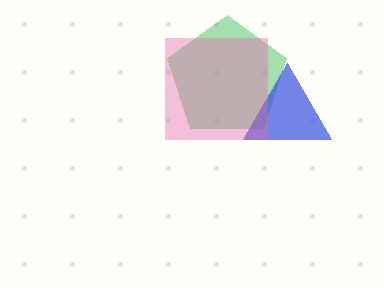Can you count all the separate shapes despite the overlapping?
Yes, there are 3 separate shapes.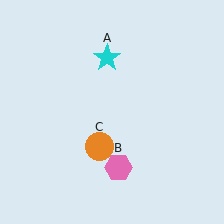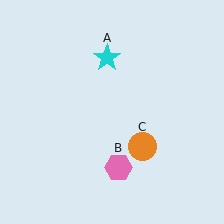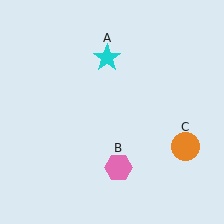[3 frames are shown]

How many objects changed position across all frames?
1 object changed position: orange circle (object C).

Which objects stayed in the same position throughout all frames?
Cyan star (object A) and pink hexagon (object B) remained stationary.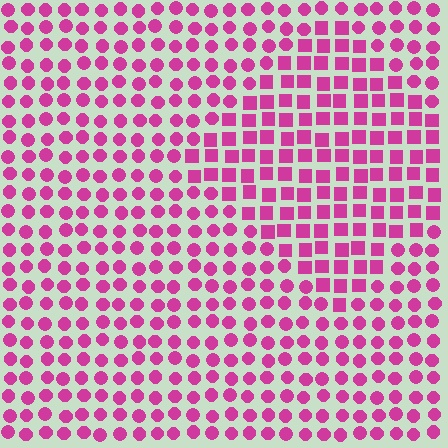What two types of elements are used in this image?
The image uses squares inside the diamond region and circles outside it.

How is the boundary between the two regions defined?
The boundary is defined by a change in element shape: squares inside vs. circles outside. All elements share the same color and spacing.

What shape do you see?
I see a diamond.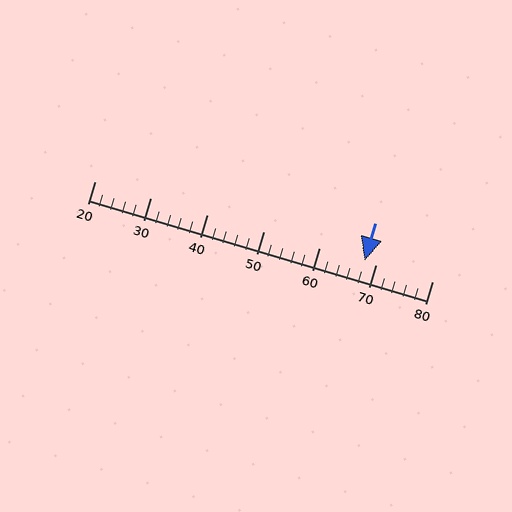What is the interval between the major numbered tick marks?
The major tick marks are spaced 10 units apart.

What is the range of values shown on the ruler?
The ruler shows values from 20 to 80.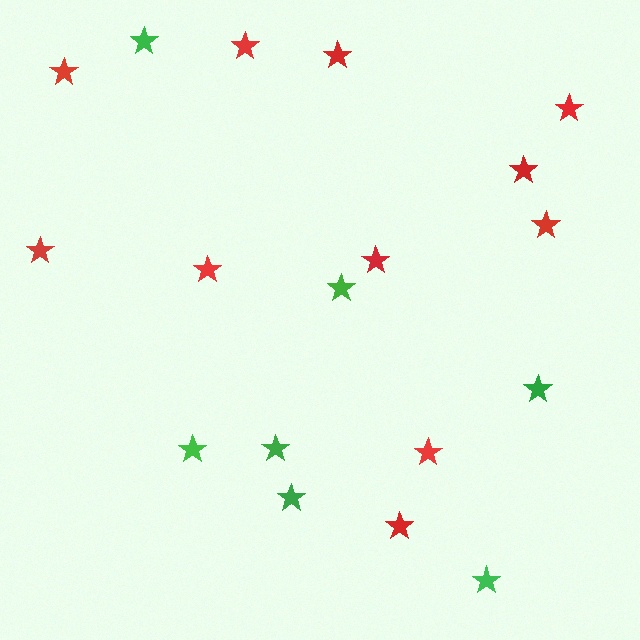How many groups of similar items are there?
There are 2 groups: one group of green stars (7) and one group of red stars (11).